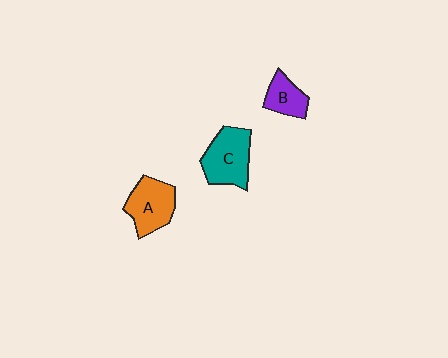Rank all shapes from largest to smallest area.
From largest to smallest: C (teal), A (orange), B (purple).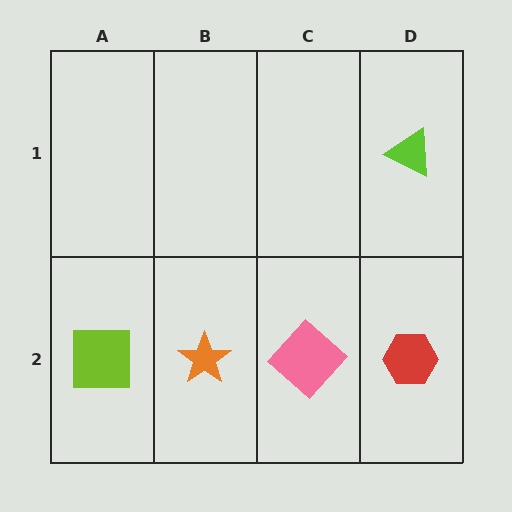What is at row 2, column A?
A lime square.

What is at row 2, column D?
A red hexagon.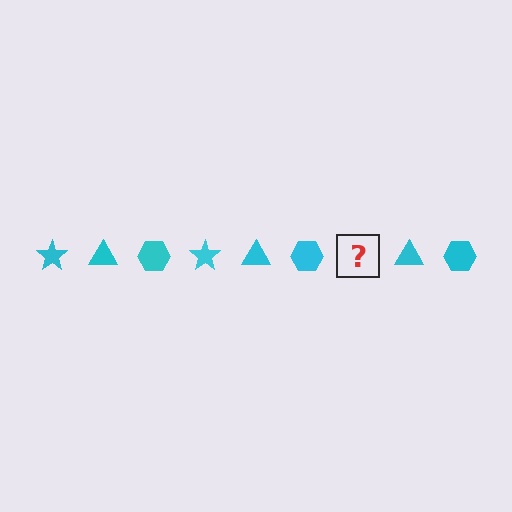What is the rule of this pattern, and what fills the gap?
The rule is that the pattern cycles through star, triangle, hexagon shapes in cyan. The gap should be filled with a cyan star.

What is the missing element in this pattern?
The missing element is a cyan star.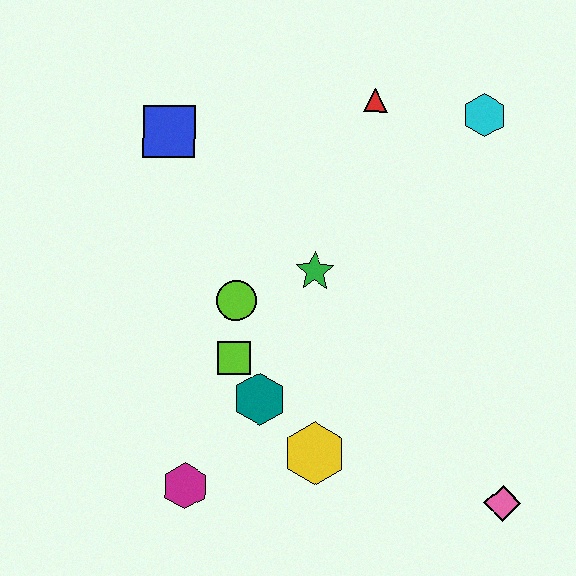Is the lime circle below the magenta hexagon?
No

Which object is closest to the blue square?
The lime circle is closest to the blue square.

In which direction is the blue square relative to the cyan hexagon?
The blue square is to the left of the cyan hexagon.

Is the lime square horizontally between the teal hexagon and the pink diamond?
No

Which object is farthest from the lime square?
The cyan hexagon is farthest from the lime square.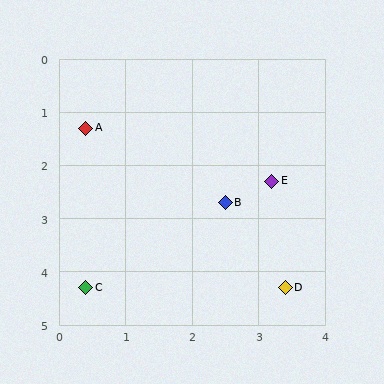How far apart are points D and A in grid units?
Points D and A are about 4.2 grid units apart.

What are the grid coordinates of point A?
Point A is at approximately (0.4, 1.3).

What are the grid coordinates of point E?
Point E is at approximately (3.2, 2.3).